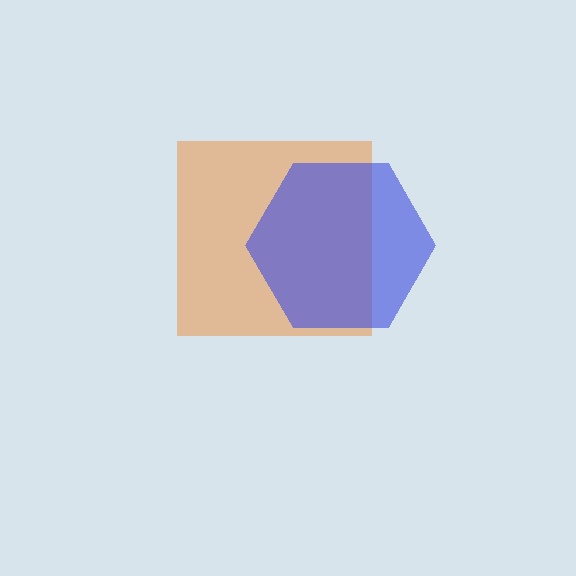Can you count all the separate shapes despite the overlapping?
Yes, there are 2 separate shapes.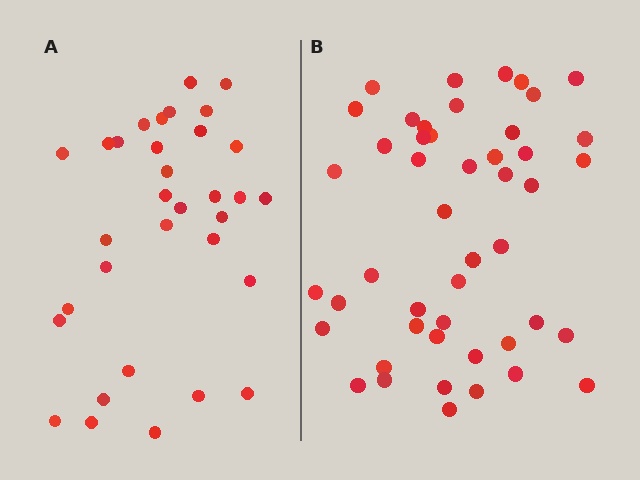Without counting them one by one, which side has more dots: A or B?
Region B (the right region) has more dots.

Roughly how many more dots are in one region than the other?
Region B has approximately 15 more dots than region A.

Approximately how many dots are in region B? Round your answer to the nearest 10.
About 50 dots. (The exact count is 47, which rounds to 50.)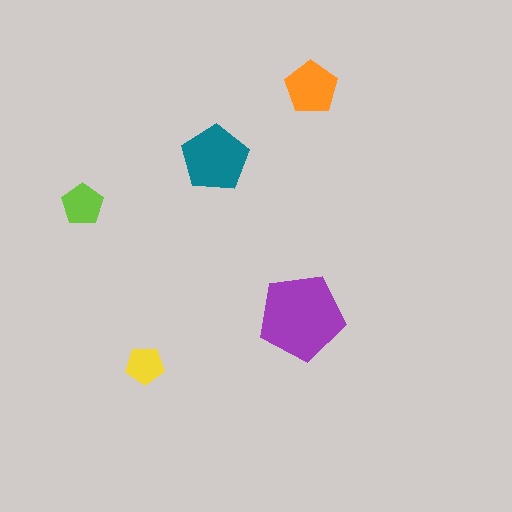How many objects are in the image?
There are 5 objects in the image.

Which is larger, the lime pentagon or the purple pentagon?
The purple one.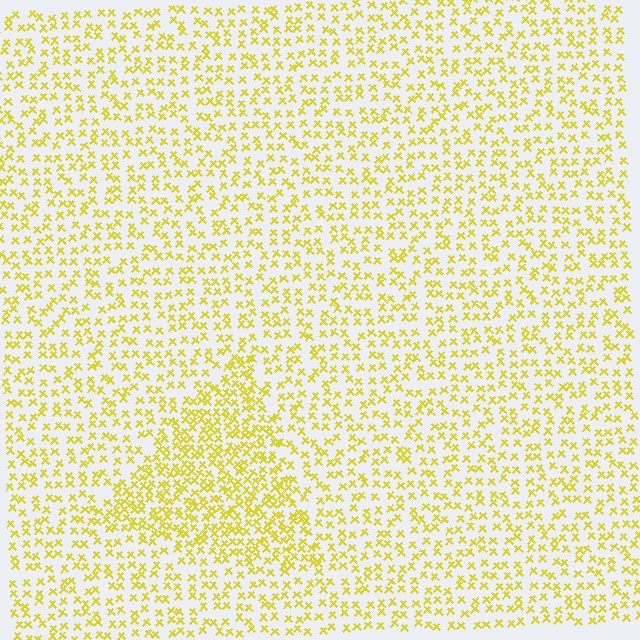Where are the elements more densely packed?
The elements are more densely packed inside the triangle boundary.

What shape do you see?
I see a triangle.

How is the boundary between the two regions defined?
The boundary is defined by a change in element density (approximately 1.8x ratio). All elements are the same color, size, and shape.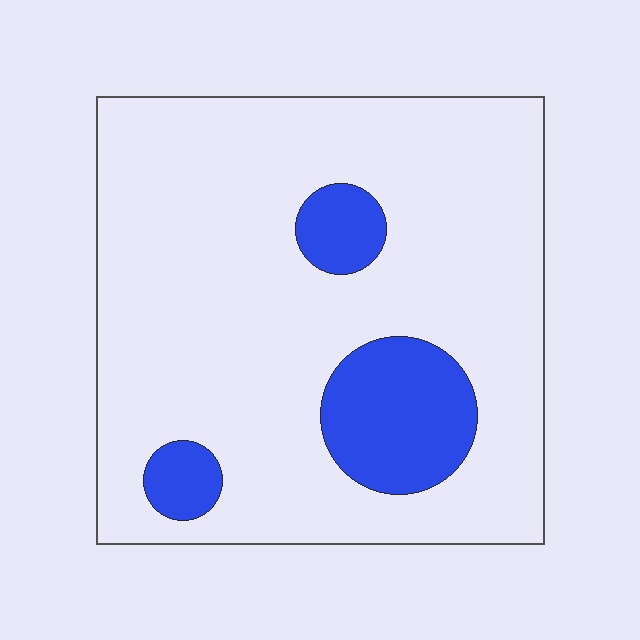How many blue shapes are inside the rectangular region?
3.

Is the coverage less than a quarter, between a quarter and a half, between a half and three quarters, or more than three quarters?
Less than a quarter.